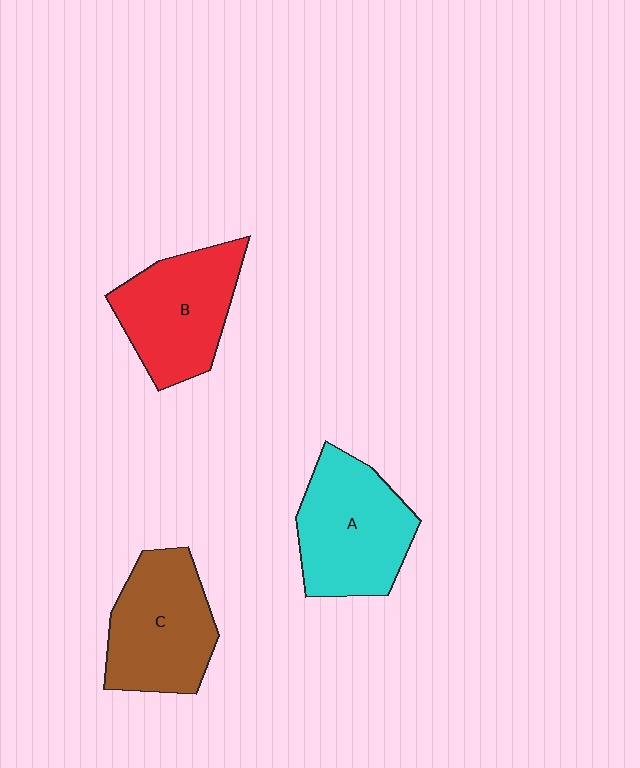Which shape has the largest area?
Shape A (cyan).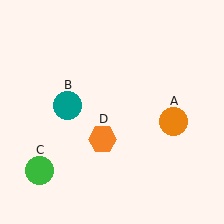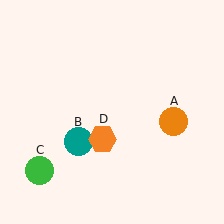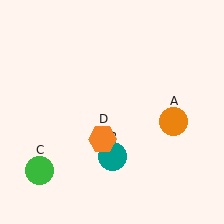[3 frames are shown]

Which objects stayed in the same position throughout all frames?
Orange circle (object A) and green circle (object C) and orange hexagon (object D) remained stationary.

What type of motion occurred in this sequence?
The teal circle (object B) rotated counterclockwise around the center of the scene.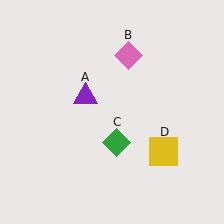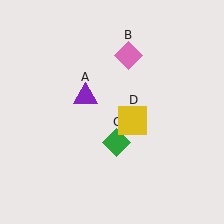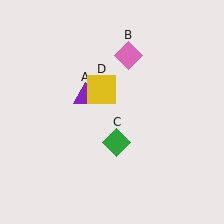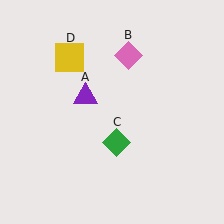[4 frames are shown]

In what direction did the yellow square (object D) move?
The yellow square (object D) moved up and to the left.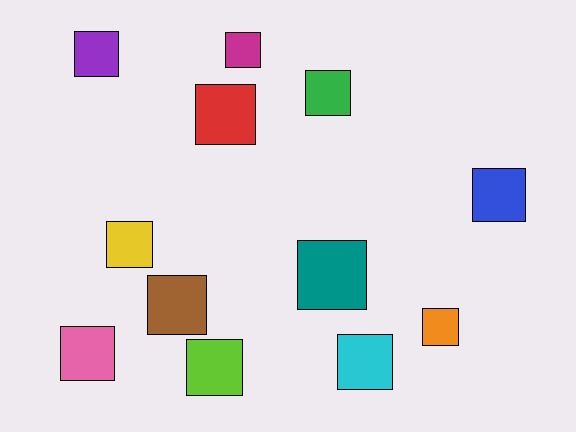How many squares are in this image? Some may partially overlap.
There are 12 squares.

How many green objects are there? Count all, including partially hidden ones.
There is 1 green object.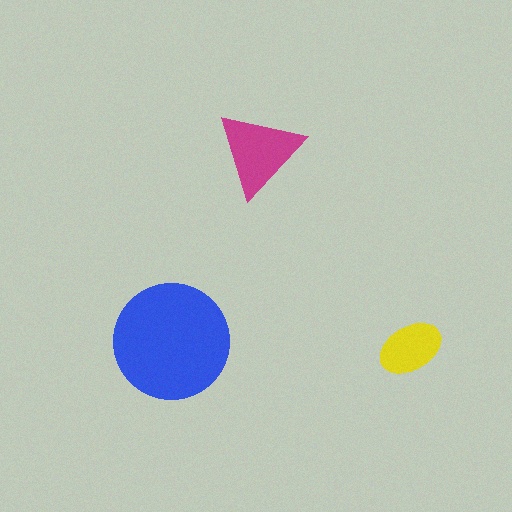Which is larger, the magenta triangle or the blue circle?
The blue circle.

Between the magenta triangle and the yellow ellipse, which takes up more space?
The magenta triangle.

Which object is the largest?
The blue circle.